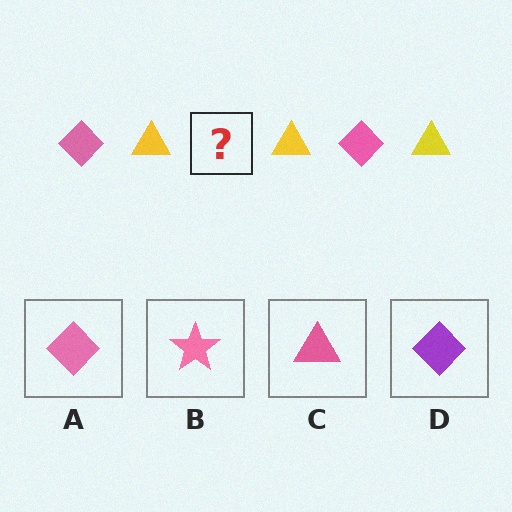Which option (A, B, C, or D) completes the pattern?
A.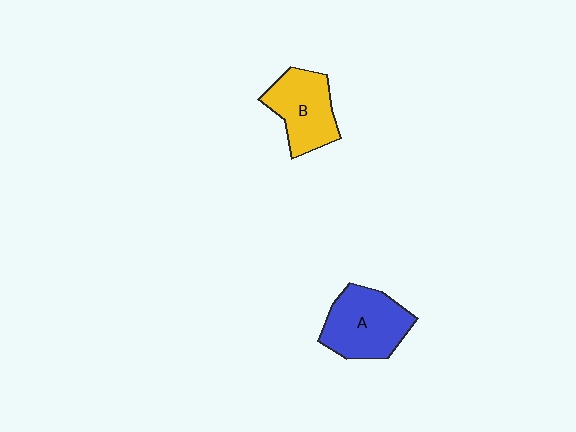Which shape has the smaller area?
Shape B (yellow).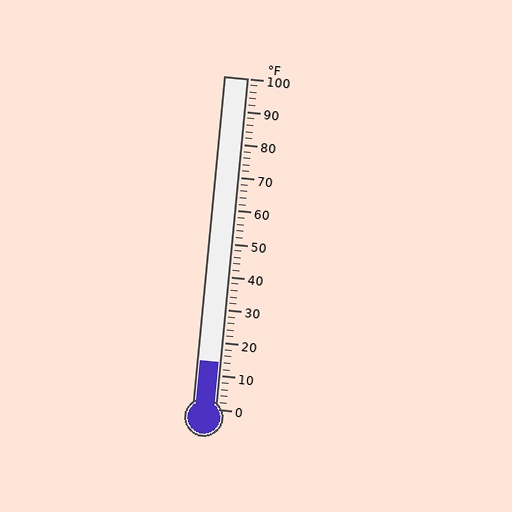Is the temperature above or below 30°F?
The temperature is below 30°F.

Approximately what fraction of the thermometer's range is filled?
The thermometer is filled to approximately 15% of its range.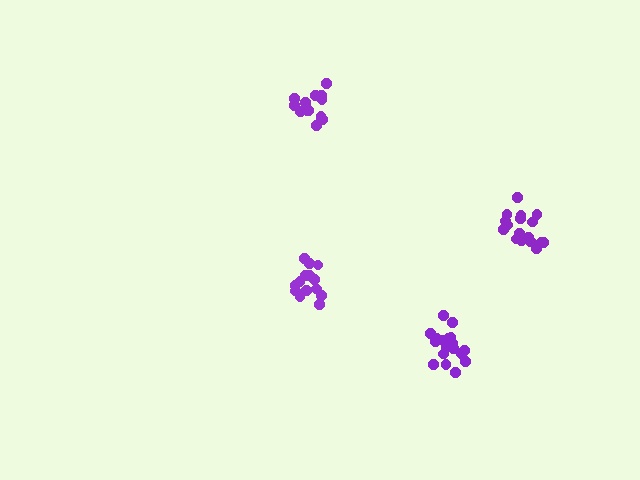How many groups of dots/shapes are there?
There are 4 groups.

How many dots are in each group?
Group 1: 14 dots, Group 2: 18 dots, Group 3: 17 dots, Group 4: 14 dots (63 total).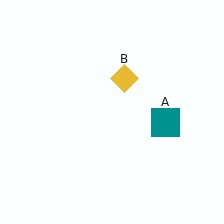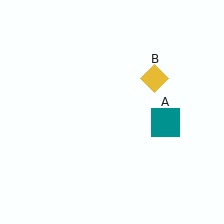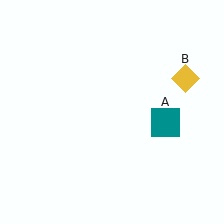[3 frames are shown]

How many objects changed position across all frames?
1 object changed position: yellow diamond (object B).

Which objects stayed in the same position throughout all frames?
Teal square (object A) remained stationary.